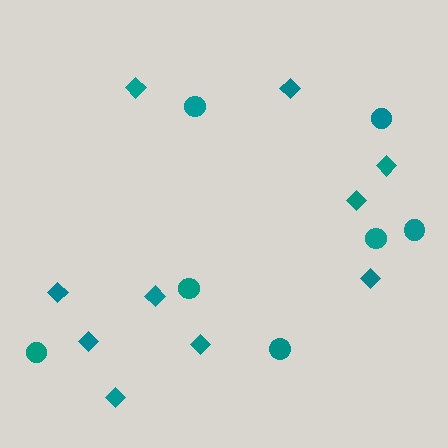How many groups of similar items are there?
There are 2 groups: one group of diamonds (10) and one group of circles (7).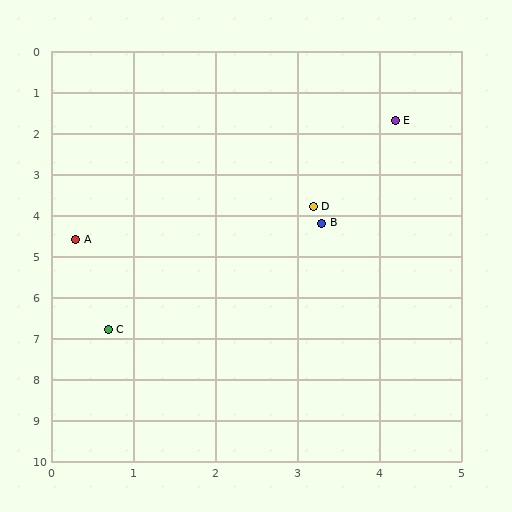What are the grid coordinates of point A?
Point A is at approximately (0.3, 4.6).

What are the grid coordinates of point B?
Point B is at approximately (3.3, 4.2).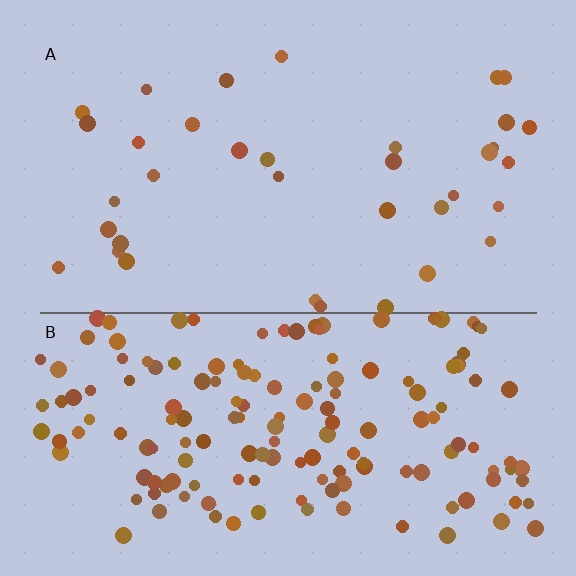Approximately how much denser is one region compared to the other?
Approximately 4.6× — region B over region A.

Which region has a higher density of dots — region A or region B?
B (the bottom).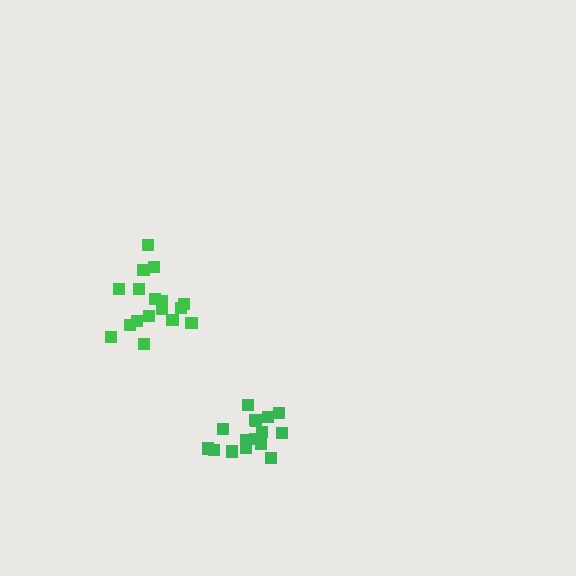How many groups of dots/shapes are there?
There are 2 groups.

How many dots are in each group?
Group 1: 17 dots, Group 2: 17 dots (34 total).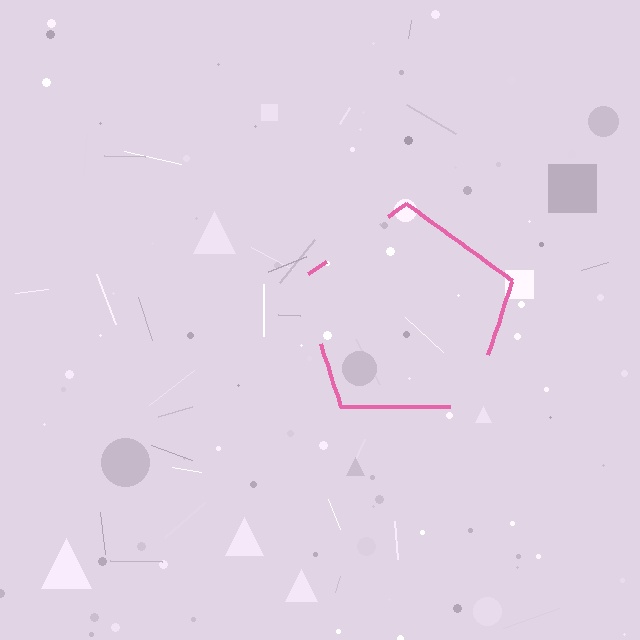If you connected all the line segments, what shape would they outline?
They would outline a pentagon.